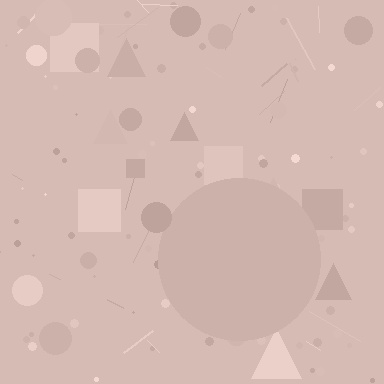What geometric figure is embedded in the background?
A circle is embedded in the background.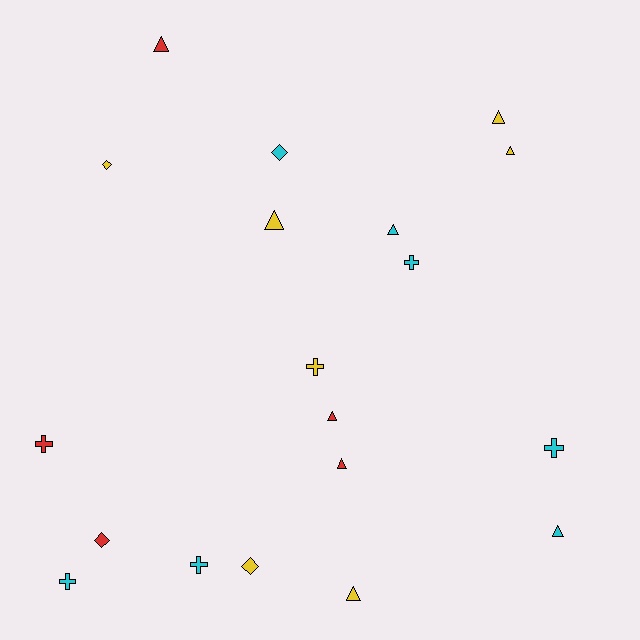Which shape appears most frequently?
Triangle, with 9 objects.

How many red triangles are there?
There are 3 red triangles.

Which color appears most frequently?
Yellow, with 7 objects.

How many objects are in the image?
There are 19 objects.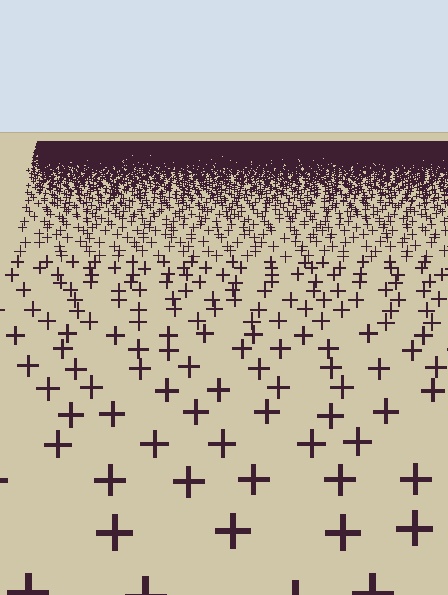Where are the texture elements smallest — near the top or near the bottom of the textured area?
Near the top.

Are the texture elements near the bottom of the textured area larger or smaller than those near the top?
Larger. Near the bottom, elements are closer to the viewer and appear at a bigger on-screen size.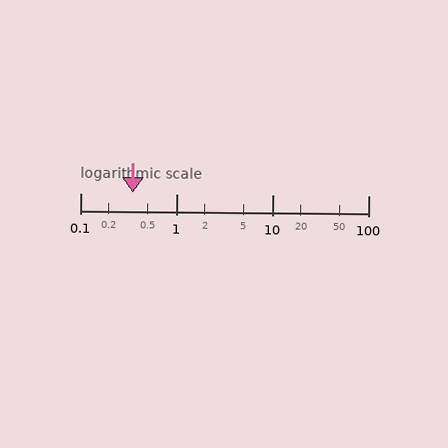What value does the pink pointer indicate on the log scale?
The pointer indicates approximately 0.35.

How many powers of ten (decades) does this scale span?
The scale spans 3 decades, from 0.1 to 100.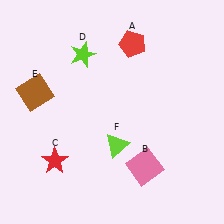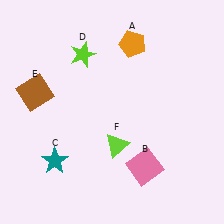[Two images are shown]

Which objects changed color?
A changed from red to orange. C changed from red to teal.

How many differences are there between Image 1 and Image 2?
There are 2 differences between the two images.